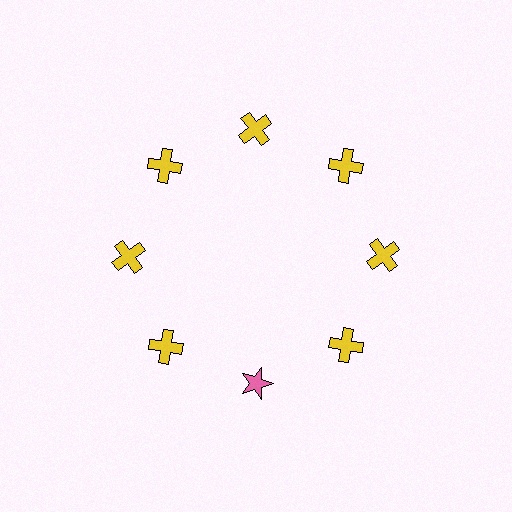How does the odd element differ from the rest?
It differs in both color (pink instead of yellow) and shape (star instead of cross).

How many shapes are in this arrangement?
There are 8 shapes arranged in a ring pattern.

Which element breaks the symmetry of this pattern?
The pink star at roughly the 6 o'clock position breaks the symmetry. All other shapes are yellow crosses.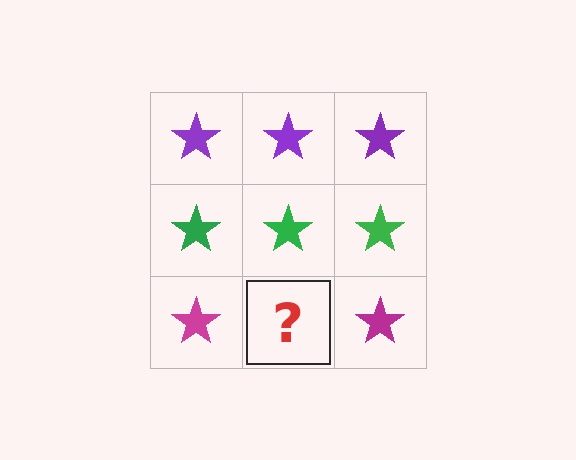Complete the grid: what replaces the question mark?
The question mark should be replaced with a magenta star.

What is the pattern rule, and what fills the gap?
The rule is that each row has a consistent color. The gap should be filled with a magenta star.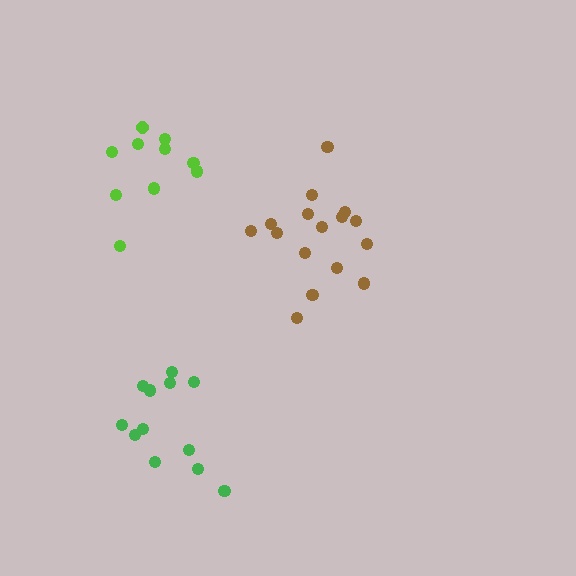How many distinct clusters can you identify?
There are 3 distinct clusters.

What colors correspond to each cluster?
The clusters are colored: brown, lime, green.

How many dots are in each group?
Group 1: 16 dots, Group 2: 10 dots, Group 3: 12 dots (38 total).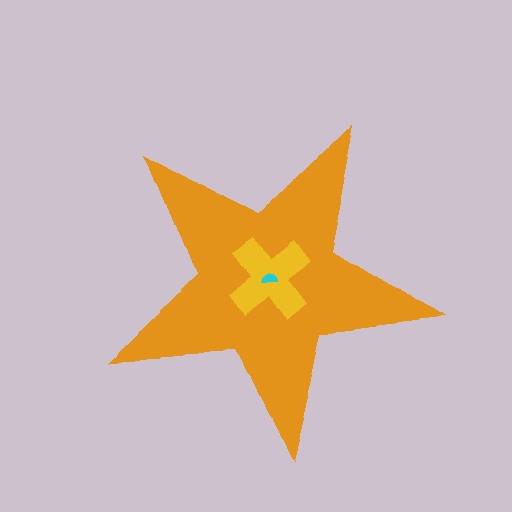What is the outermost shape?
The orange star.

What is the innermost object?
The cyan semicircle.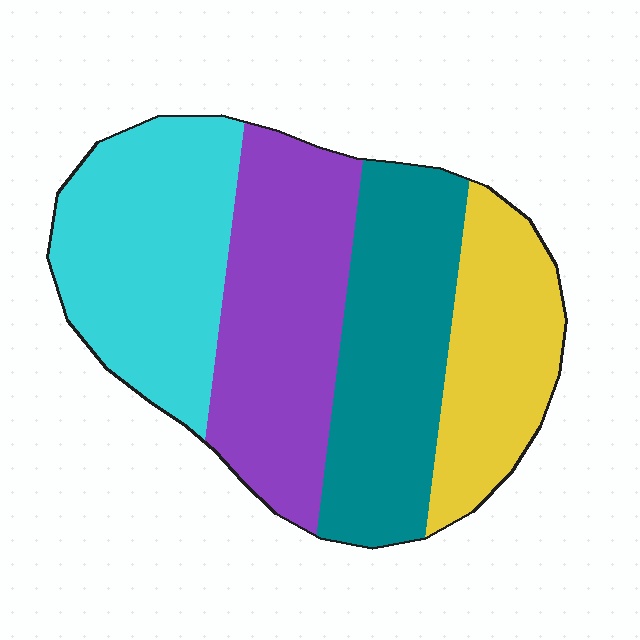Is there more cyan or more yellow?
Cyan.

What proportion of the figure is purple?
Purple covers about 30% of the figure.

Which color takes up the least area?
Yellow, at roughly 20%.